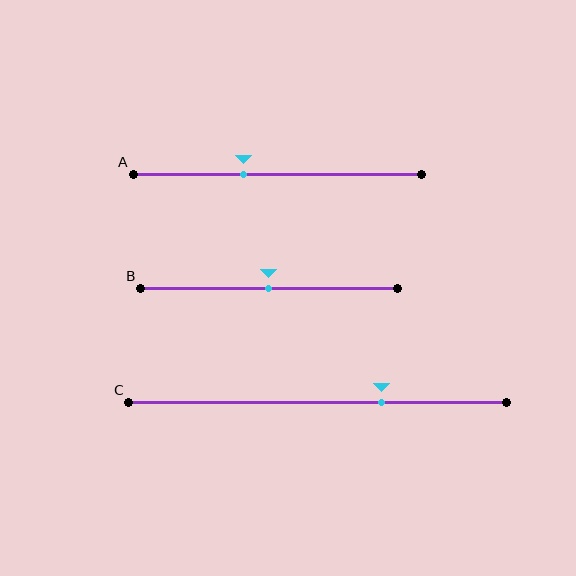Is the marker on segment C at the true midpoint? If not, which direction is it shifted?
No, the marker on segment C is shifted to the right by about 17% of the segment length.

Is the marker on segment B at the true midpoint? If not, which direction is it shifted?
Yes, the marker on segment B is at the true midpoint.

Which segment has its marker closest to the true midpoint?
Segment B has its marker closest to the true midpoint.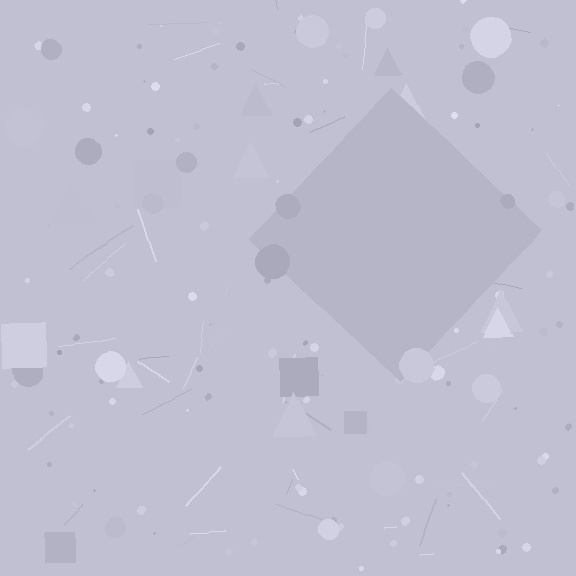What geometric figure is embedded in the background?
A diamond is embedded in the background.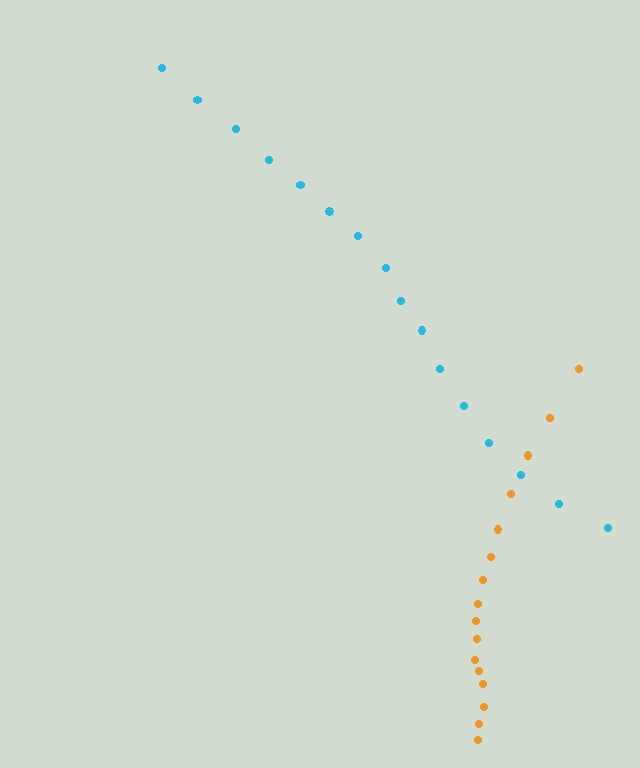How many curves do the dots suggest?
There are 2 distinct paths.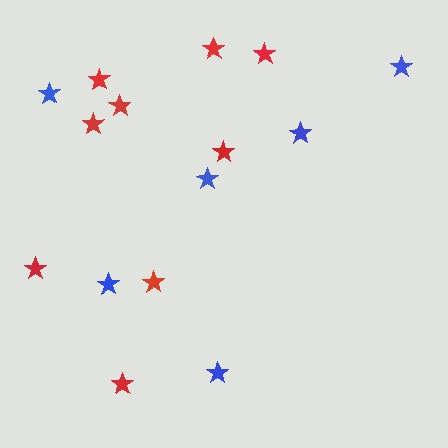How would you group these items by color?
There are 2 groups: one group of red stars (9) and one group of blue stars (6).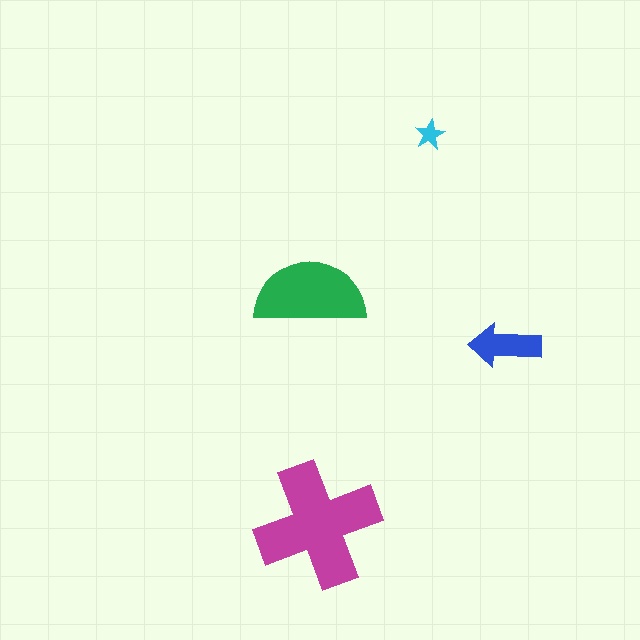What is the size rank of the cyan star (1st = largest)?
4th.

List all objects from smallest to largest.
The cyan star, the blue arrow, the green semicircle, the magenta cross.